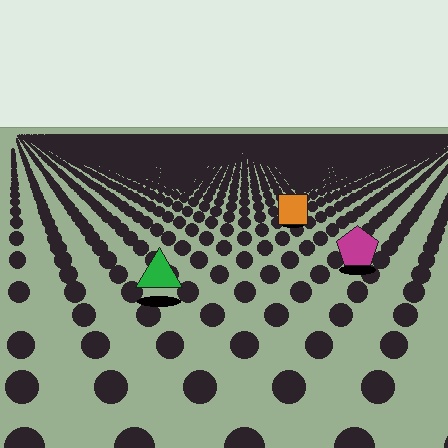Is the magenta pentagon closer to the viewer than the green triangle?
No. The green triangle is closer — you can tell from the texture gradient: the ground texture is coarser near it.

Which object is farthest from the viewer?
The orange square is farthest from the viewer. It appears smaller and the ground texture around it is denser.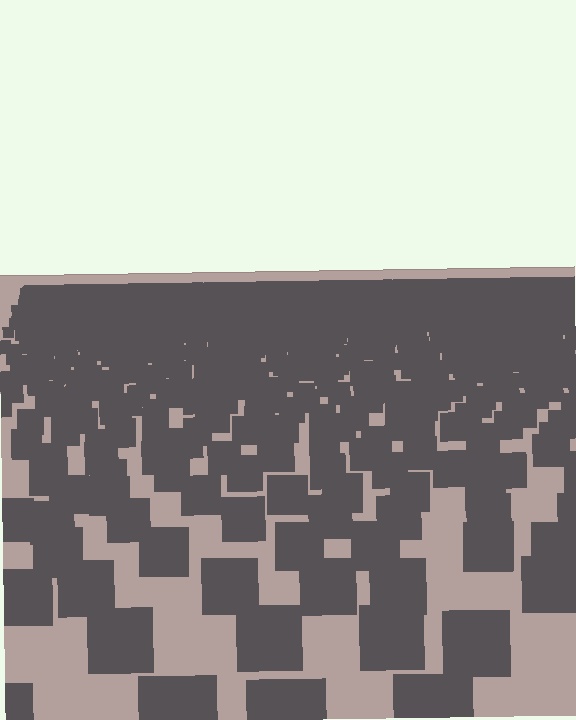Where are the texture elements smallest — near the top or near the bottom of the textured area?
Near the top.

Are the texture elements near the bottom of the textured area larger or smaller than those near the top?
Larger. Near the bottom, elements are closer to the viewer and appear at a bigger on-screen size.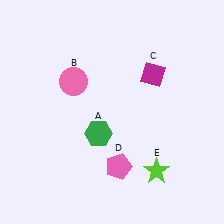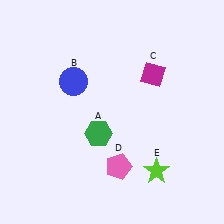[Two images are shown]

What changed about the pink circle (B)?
In Image 1, B is pink. In Image 2, it changed to blue.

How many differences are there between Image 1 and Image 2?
There is 1 difference between the two images.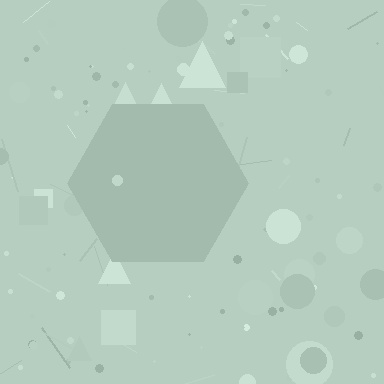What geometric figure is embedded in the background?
A hexagon is embedded in the background.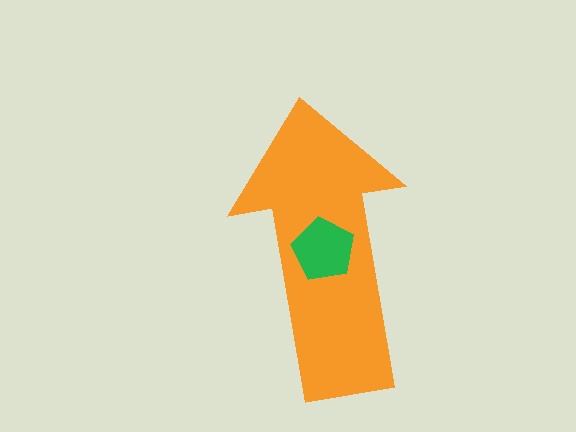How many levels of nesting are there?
2.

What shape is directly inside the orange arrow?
The green pentagon.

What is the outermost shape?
The orange arrow.